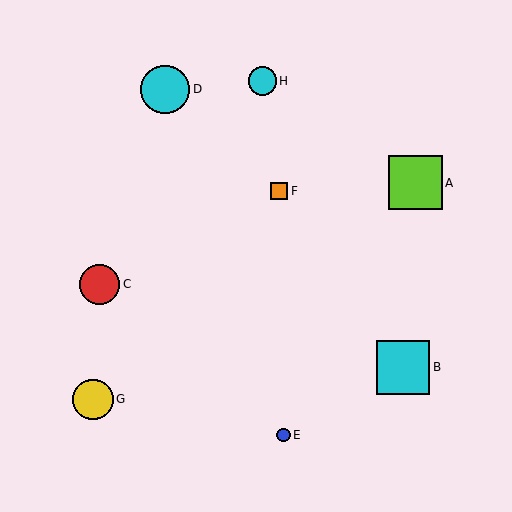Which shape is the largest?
The lime square (labeled A) is the largest.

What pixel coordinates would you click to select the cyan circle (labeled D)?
Click at (165, 89) to select the cyan circle D.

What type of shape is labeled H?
Shape H is a cyan circle.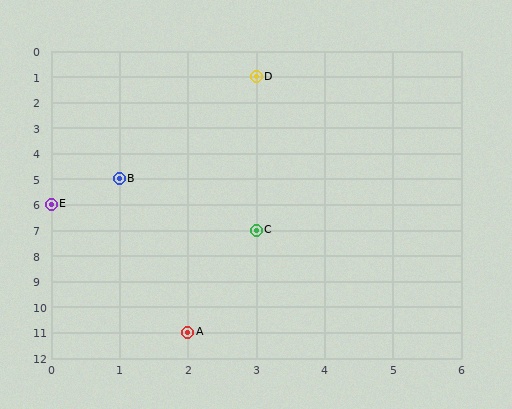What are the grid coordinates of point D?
Point D is at grid coordinates (3, 1).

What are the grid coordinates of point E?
Point E is at grid coordinates (0, 6).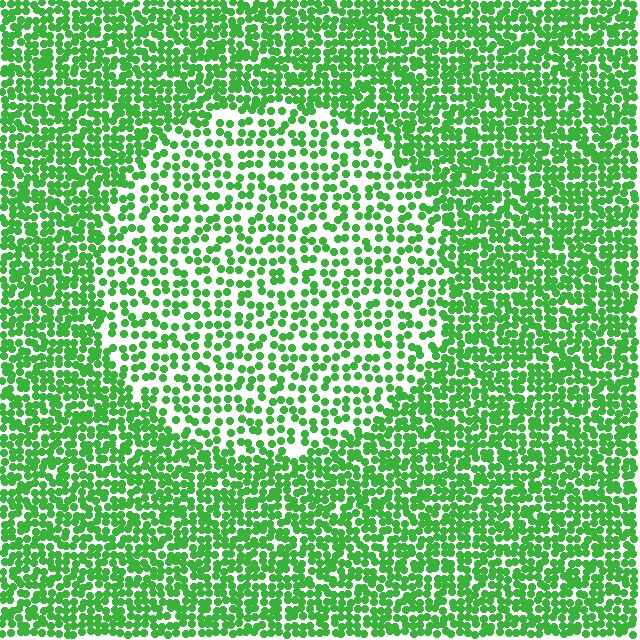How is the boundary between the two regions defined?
The boundary is defined by a change in element density (approximately 1.8x ratio). All elements are the same color, size, and shape.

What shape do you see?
I see a circle.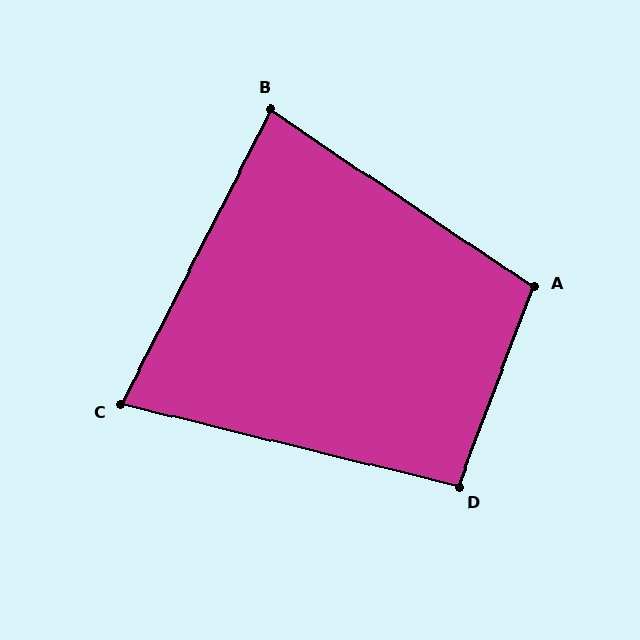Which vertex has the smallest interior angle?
C, at approximately 77 degrees.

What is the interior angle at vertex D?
Approximately 97 degrees (obtuse).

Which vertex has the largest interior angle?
A, at approximately 103 degrees.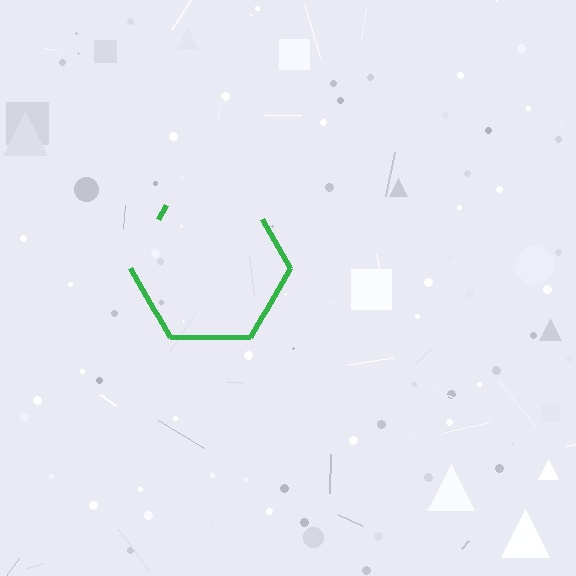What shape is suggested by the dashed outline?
The dashed outline suggests a hexagon.